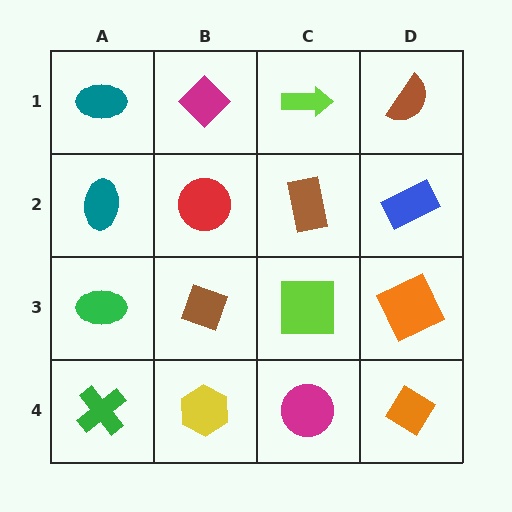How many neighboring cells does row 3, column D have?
3.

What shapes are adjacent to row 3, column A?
A teal ellipse (row 2, column A), a green cross (row 4, column A), a brown diamond (row 3, column B).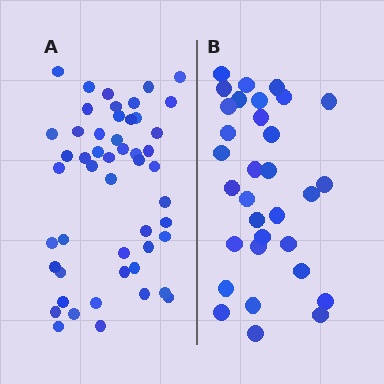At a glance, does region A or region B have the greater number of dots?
Region A (the left region) has more dots.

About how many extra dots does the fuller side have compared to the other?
Region A has approximately 20 more dots than region B.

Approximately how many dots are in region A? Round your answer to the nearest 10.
About 50 dots.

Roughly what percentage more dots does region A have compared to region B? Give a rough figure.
About 55% more.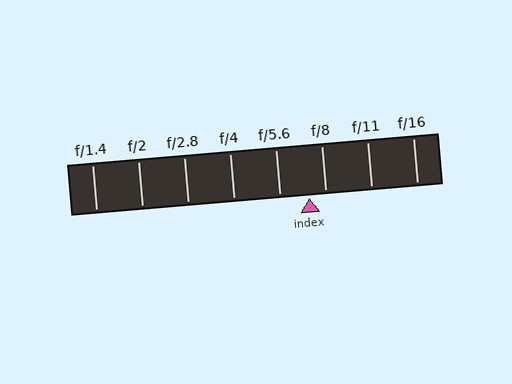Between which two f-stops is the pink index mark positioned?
The index mark is between f/5.6 and f/8.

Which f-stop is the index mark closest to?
The index mark is closest to f/8.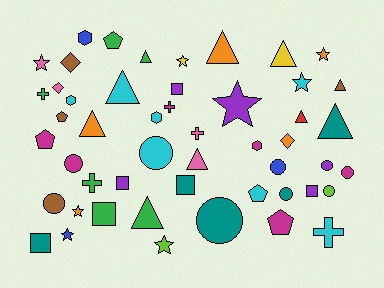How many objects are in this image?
There are 50 objects.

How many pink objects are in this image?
There are 4 pink objects.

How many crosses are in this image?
There are 5 crosses.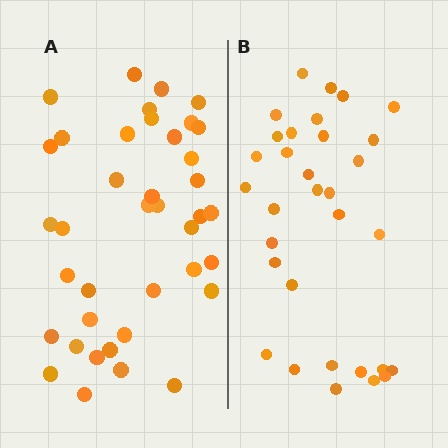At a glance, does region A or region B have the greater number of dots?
Region A (the left region) has more dots.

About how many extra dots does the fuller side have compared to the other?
Region A has roughly 8 or so more dots than region B.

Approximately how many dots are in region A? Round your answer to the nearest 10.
About 40 dots. (The exact count is 39, which rounds to 40.)